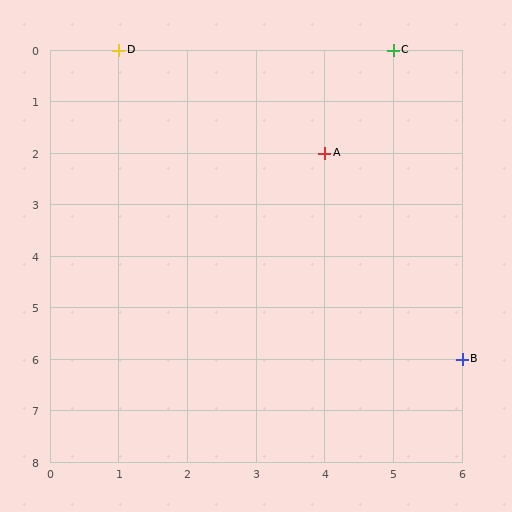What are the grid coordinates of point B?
Point B is at grid coordinates (6, 6).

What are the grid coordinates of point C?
Point C is at grid coordinates (5, 0).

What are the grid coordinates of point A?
Point A is at grid coordinates (4, 2).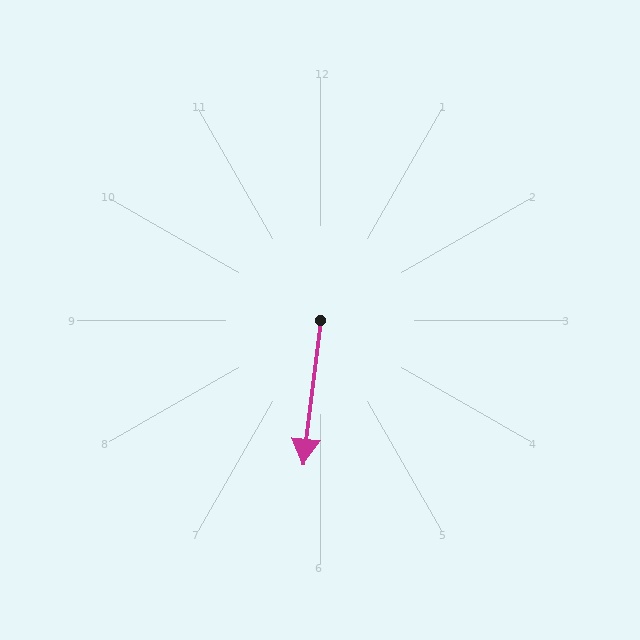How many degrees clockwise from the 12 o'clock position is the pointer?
Approximately 187 degrees.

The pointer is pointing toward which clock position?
Roughly 6 o'clock.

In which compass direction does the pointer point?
South.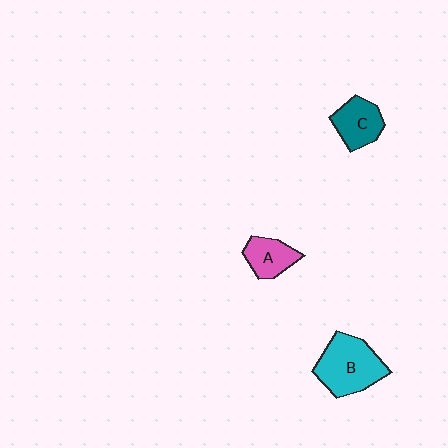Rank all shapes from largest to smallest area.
From largest to smallest: B (cyan), C (teal), A (pink).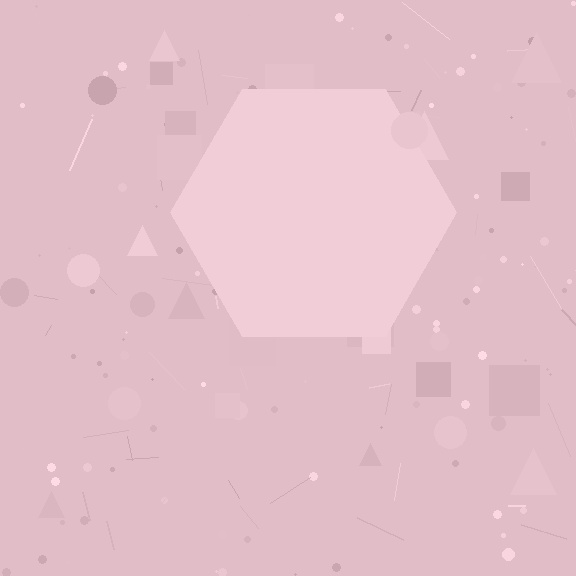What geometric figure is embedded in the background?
A hexagon is embedded in the background.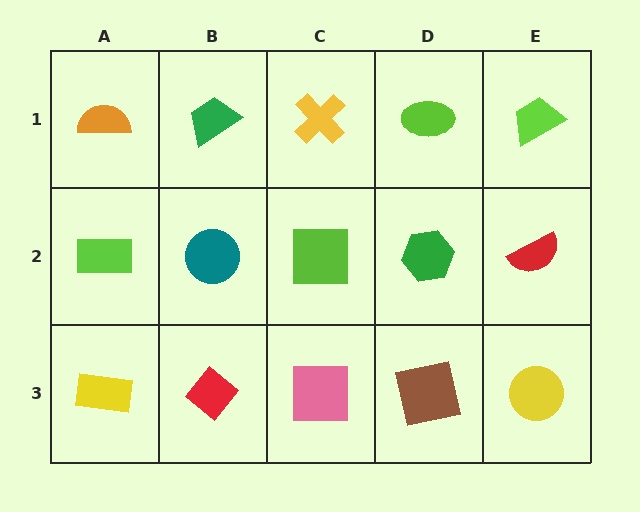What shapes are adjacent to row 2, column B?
A green trapezoid (row 1, column B), a red diamond (row 3, column B), a lime rectangle (row 2, column A), a lime square (row 2, column C).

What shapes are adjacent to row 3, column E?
A red semicircle (row 2, column E), a brown square (row 3, column D).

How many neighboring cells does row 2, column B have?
4.